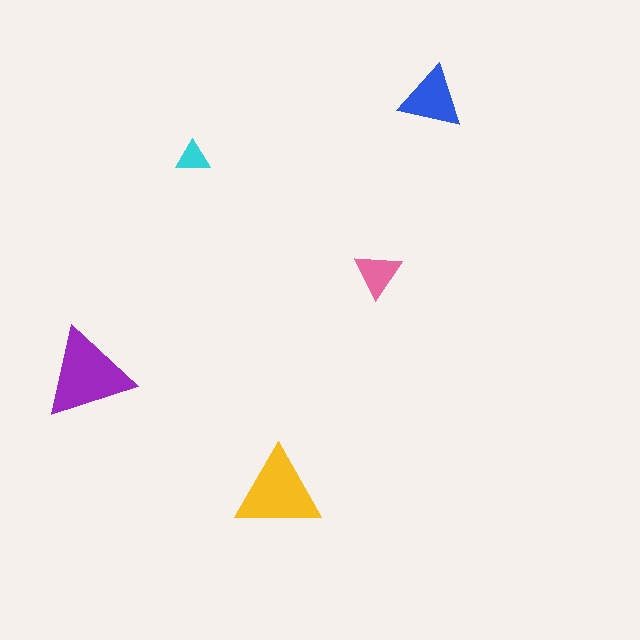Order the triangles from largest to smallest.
the purple one, the yellow one, the blue one, the pink one, the cyan one.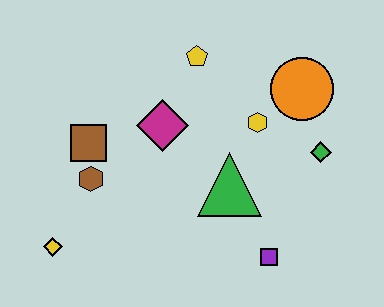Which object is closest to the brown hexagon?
The brown square is closest to the brown hexagon.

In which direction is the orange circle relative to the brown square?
The orange circle is to the right of the brown square.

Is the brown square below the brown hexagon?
No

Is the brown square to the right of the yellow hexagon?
No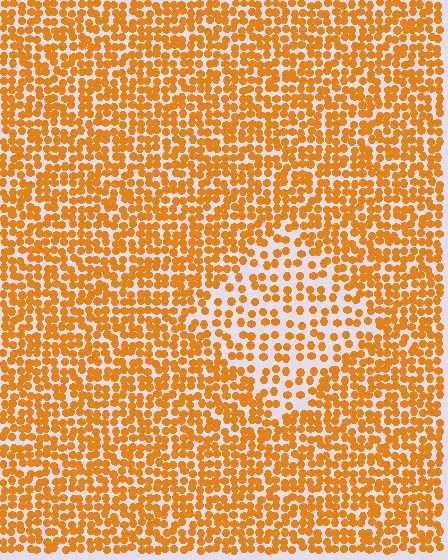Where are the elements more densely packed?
The elements are more densely packed outside the diamond boundary.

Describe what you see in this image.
The image contains small orange elements arranged at two different densities. A diamond-shaped region is visible where the elements are less densely packed than the surrounding area.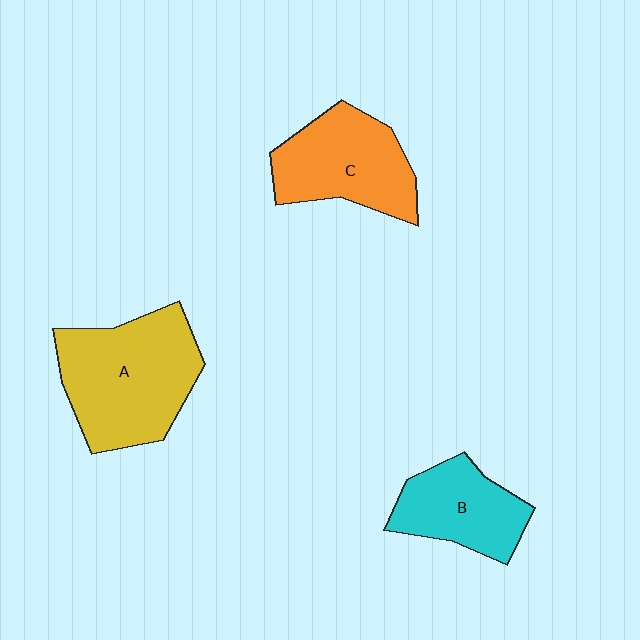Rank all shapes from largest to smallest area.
From largest to smallest: A (yellow), C (orange), B (cyan).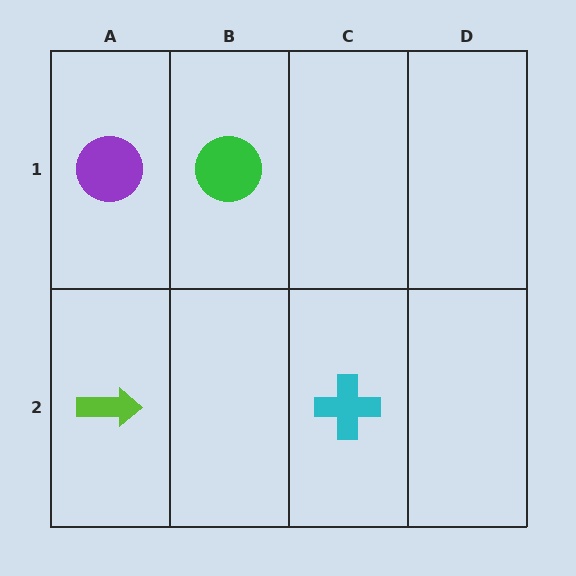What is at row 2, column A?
A lime arrow.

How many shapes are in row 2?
2 shapes.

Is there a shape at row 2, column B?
No, that cell is empty.